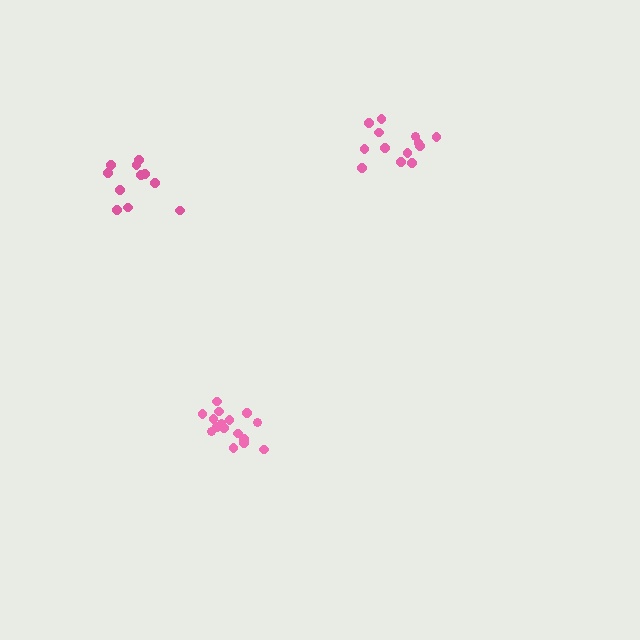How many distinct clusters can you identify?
There are 3 distinct clusters.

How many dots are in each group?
Group 1: 16 dots, Group 2: 13 dots, Group 3: 11 dots (40 total).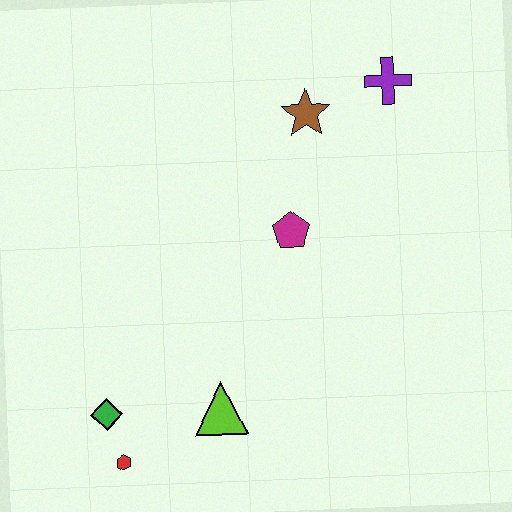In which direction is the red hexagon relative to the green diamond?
The red hexagon is below the green diamond.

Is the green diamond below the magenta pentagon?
Yes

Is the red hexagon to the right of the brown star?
No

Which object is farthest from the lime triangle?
The purple cross is farthest from the lime triangle.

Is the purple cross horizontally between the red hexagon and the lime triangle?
No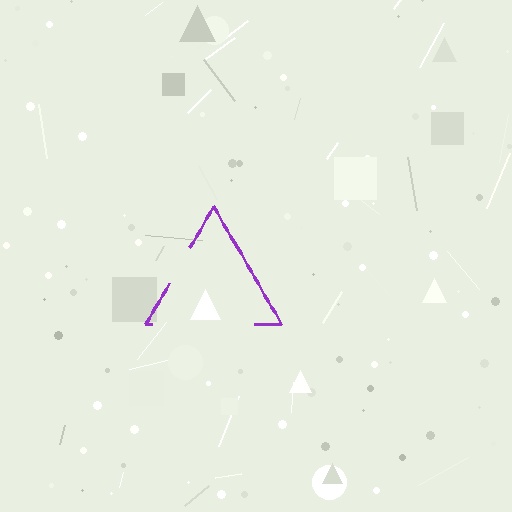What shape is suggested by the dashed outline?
The dashed outline suggests a triangle.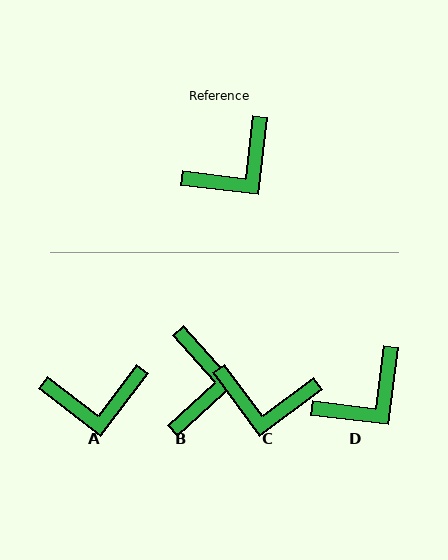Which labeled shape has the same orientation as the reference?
D.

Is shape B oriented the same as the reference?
No, it is off by about 49 degrees.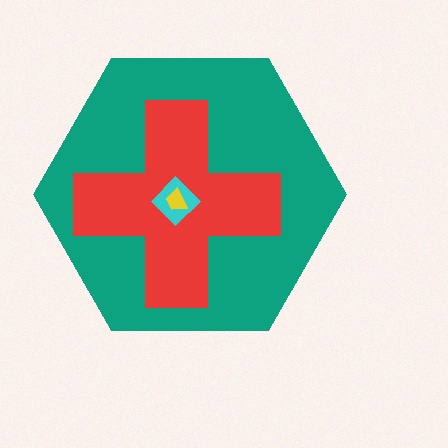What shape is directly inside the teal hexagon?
The red cross.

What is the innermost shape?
The yellow trapezoid.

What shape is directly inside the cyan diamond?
The yellow trapezoid.